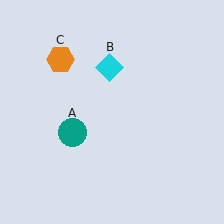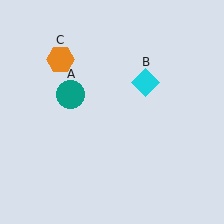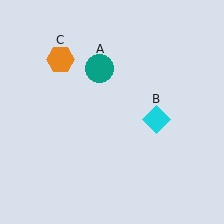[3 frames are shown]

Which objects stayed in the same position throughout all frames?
Orange hexagon (object C) remained stationary.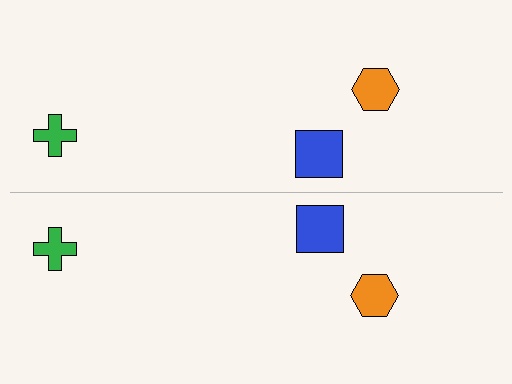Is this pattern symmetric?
Yes, this pattern has bilateral (reflection) symmetry.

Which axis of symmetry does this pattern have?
The pattern has a horizontal axis of symmetry running through the center of the image.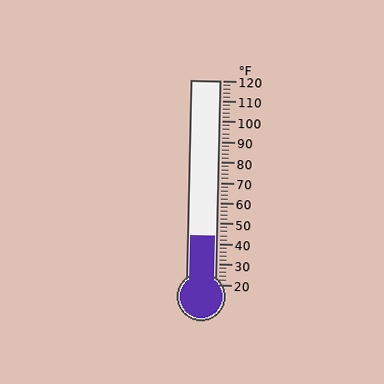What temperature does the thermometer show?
The thermometer shows approximately 44°F.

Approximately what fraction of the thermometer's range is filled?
The thermometer is filled to approximately 25% of its range.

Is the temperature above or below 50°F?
The temperature is below 50°F.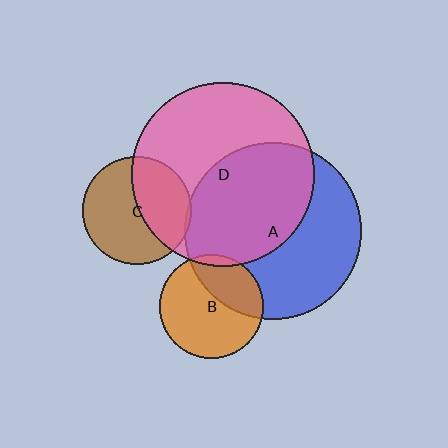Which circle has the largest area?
Circle D (pink).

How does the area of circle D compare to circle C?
Approximately 2.9 times.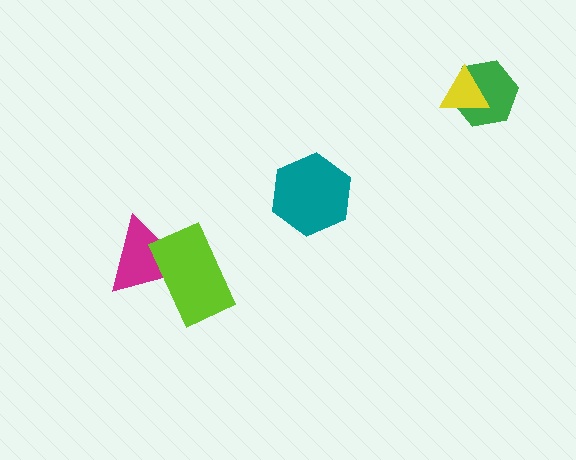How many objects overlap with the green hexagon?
1 object overlaps with the green hexagon.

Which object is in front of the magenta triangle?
The lime rectangle is in front of the magenta triangle.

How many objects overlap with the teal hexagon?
0 objects overlap with the teal hexagon.